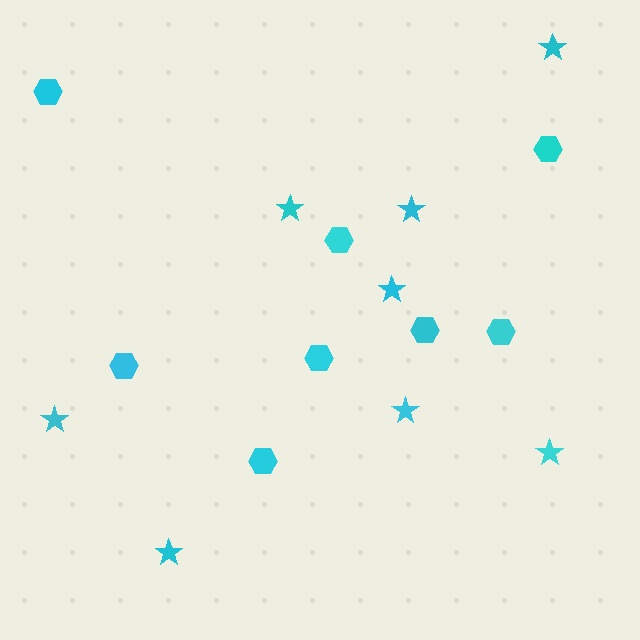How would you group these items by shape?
There are 2 groups: one group of stars (8) and one group of hexagons (8).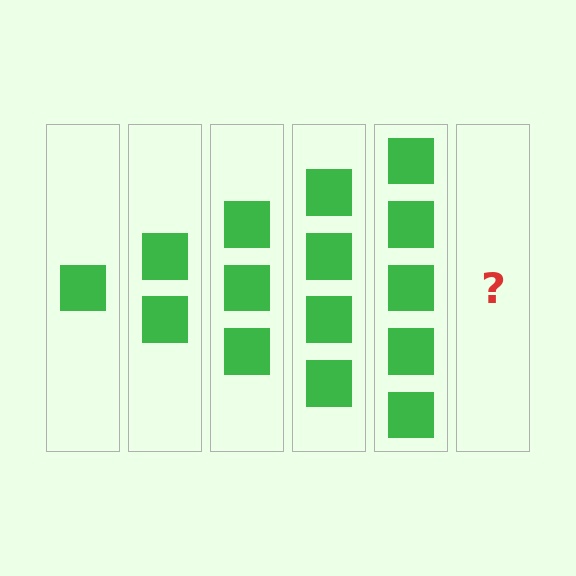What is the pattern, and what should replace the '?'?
The pattern is that each step adds one more square. The '?' should be 6 squares.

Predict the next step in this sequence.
The next step is 6 squares.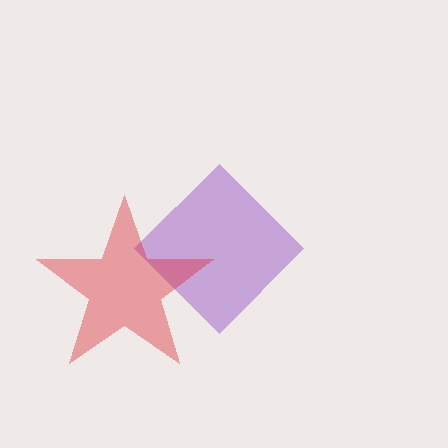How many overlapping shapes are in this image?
There are 2 overlapping shapes in the image.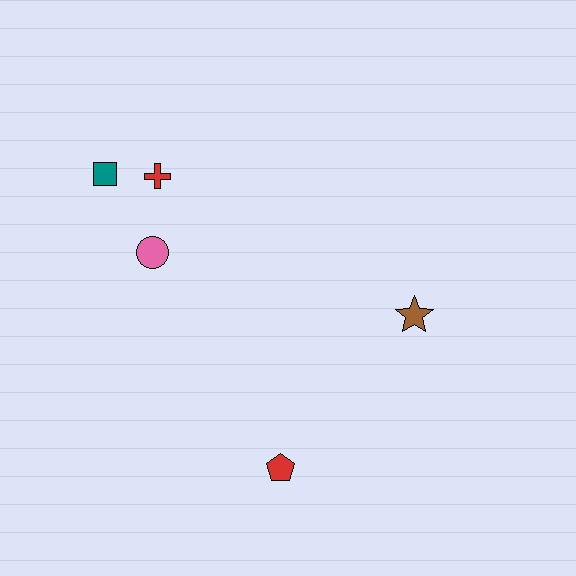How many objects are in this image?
There are 5 objects.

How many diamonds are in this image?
There are no diamonds.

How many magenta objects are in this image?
There are no magenta objects.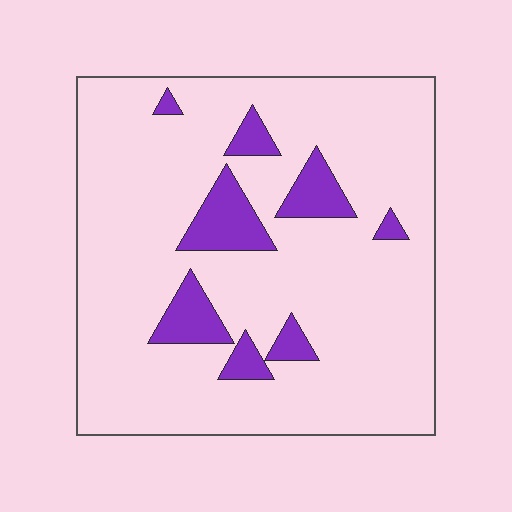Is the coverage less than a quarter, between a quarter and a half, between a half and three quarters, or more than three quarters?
Less than a quarter.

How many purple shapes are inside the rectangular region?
8.